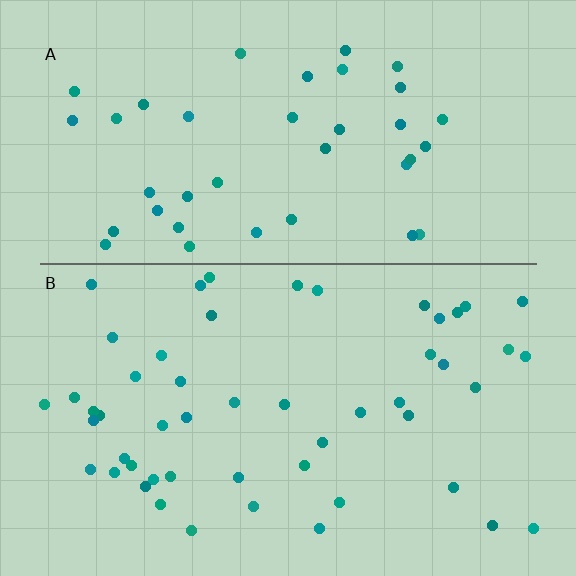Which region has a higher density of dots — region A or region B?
B (the bottom).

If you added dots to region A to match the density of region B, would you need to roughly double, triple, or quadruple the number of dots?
Approximately double.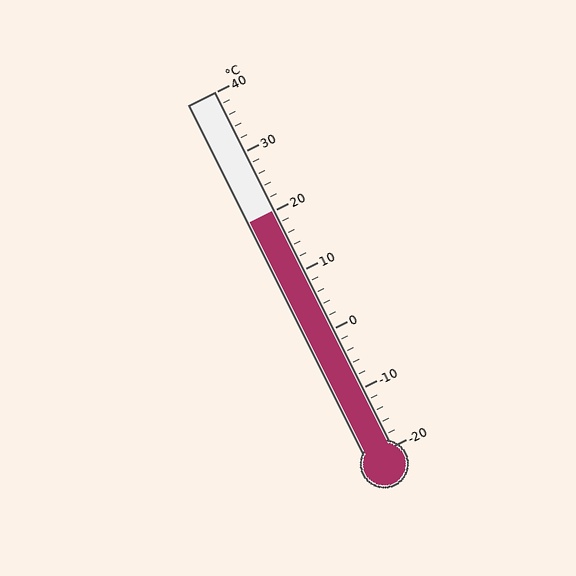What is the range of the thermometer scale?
The thermometer scale ranges from -20°C to 40°C.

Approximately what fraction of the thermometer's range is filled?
The thermometer is filled to approximately 65% of its range.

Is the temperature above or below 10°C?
The temperature is above 10°C.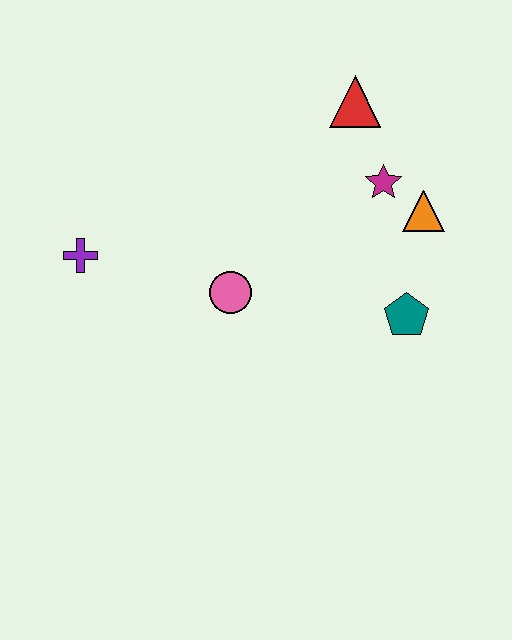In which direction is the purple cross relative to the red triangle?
The purple cross is to the left of the red triangle.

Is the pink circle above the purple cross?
No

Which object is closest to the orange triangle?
The magenta star is closest to the orange triangle.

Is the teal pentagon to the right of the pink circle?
Yes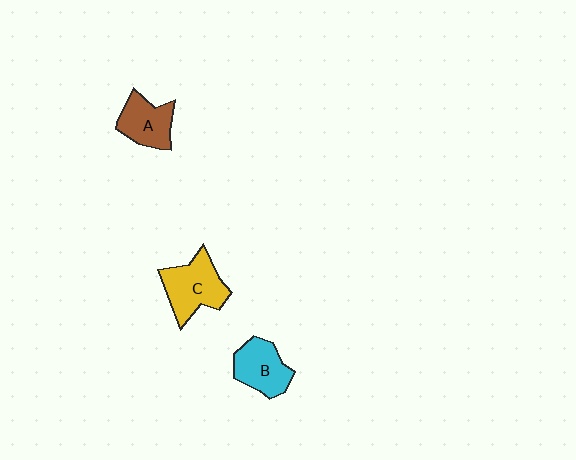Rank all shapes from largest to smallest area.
From largest to smallest: C (yellow), B (cyan), A (brown).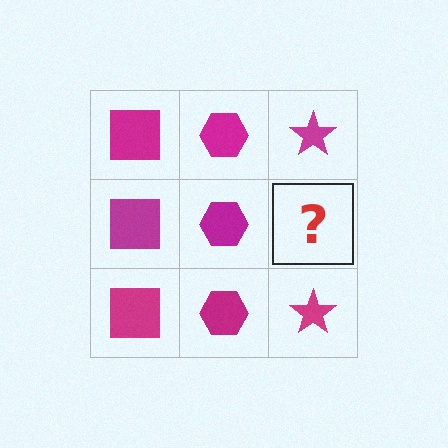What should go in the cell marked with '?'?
The missing cell should contain a magenta star.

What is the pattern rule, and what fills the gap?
The rule is that each column has a consistent shape. The gap should be filled with a magenta star.